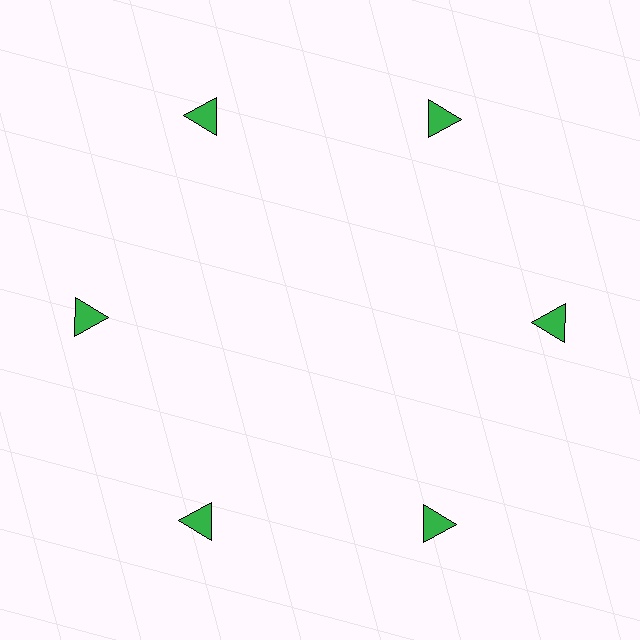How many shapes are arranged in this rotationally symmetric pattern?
There are 6 shapes, arranged in 6 groups of 1.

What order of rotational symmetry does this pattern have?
This pattern has 6-fold rotational symmetry.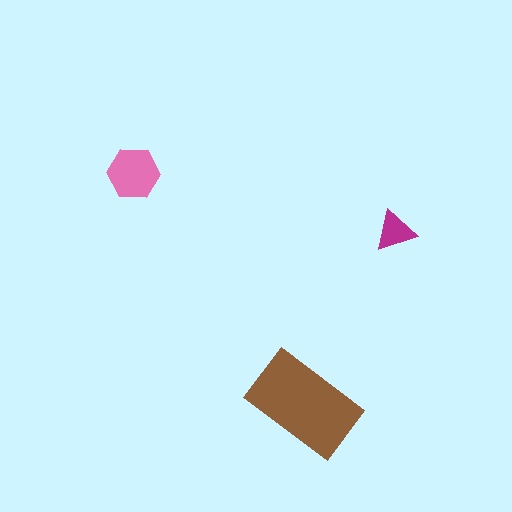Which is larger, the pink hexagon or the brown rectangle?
The brown rectangle.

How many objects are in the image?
There are 3 objects in the image.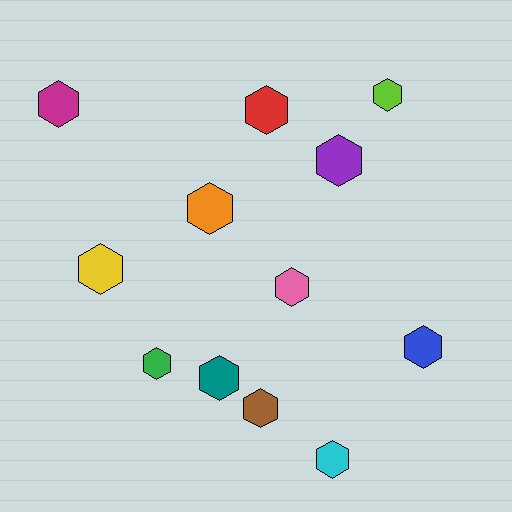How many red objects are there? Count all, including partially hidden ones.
There is 1 red object.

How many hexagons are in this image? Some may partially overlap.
There are 12 hexagons.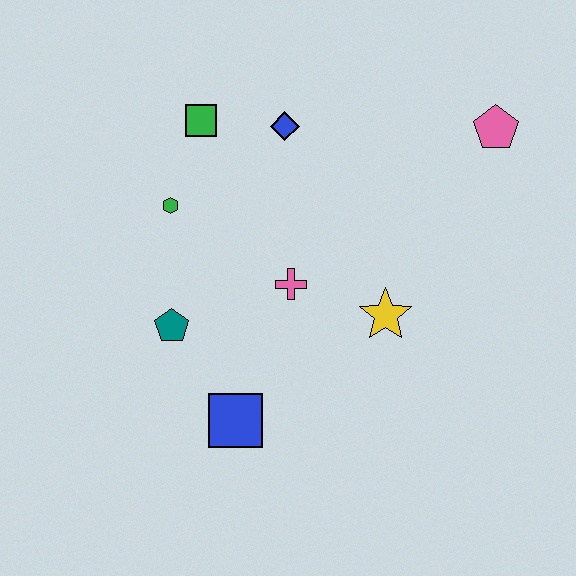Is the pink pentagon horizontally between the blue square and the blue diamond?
No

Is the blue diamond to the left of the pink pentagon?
Yes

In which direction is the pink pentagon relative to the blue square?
The pink pentagon is above the blue square.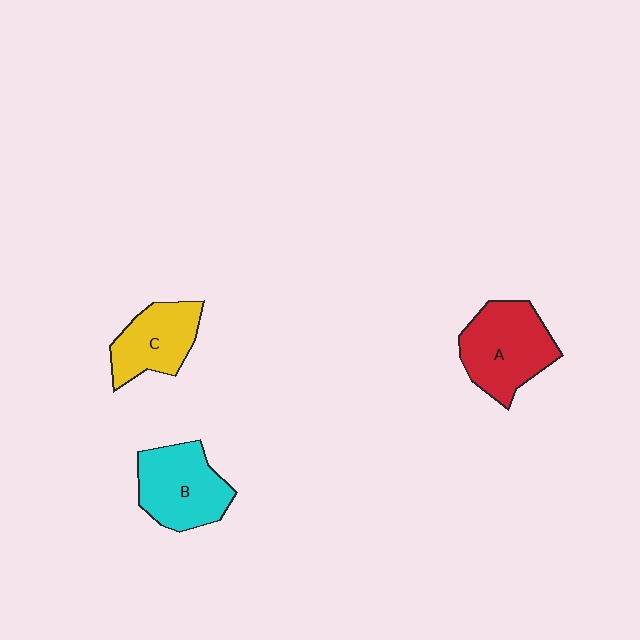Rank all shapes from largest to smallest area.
From largest to smallest: A (red), B (cyan), C (yellow).